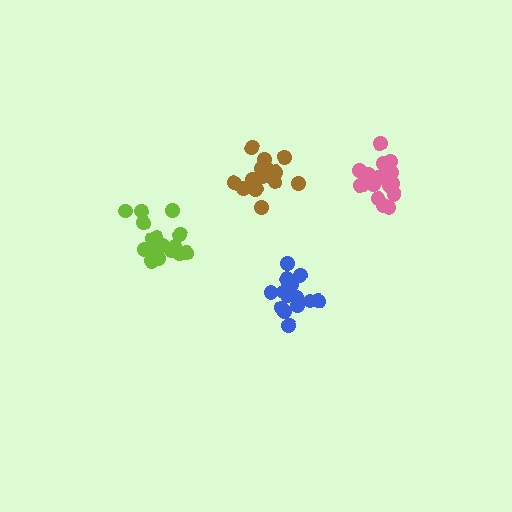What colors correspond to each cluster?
The clusters are colored: blue, brown, lime, pink.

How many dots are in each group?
Group 1: 15 dots, Group 2: 17 dots, Group 3: 17 dots, Group 4: 19 dots (68 total).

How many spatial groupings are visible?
There are 4 spatial groupings.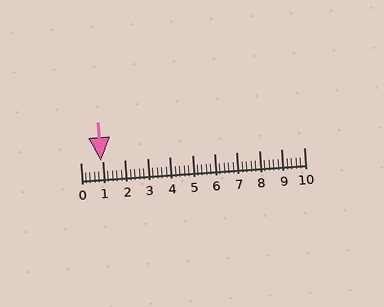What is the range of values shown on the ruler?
The ruler shows values from 0 to 10.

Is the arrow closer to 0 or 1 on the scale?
The arrow is closer to 1.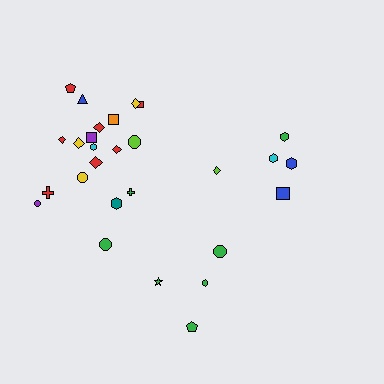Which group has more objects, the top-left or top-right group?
The top-left group.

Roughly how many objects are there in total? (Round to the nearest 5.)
Roughly 30 objects in total.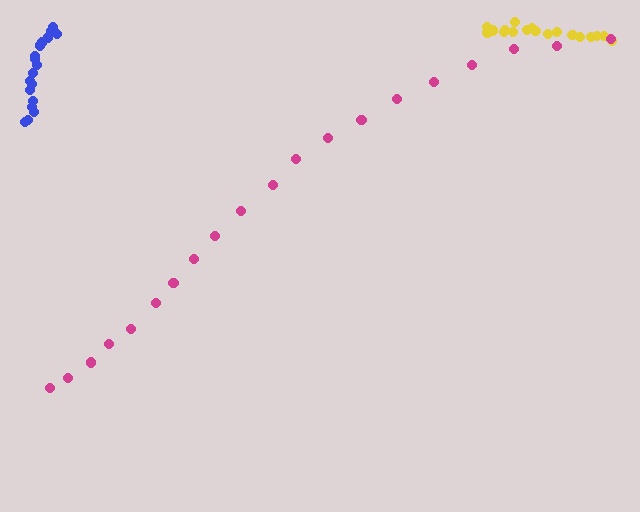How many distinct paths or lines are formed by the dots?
There are 3 distinct paths.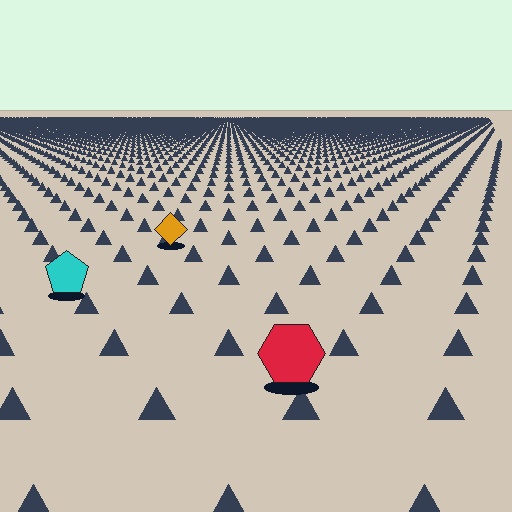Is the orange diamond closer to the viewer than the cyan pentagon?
No. The cyan pentagon is closer — you can tell from the texture gradient: the ground texture is coarser near it.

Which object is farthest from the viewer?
The orange diamond is farthest from the viewer. It appears smaller and the ground texture around it is denser.